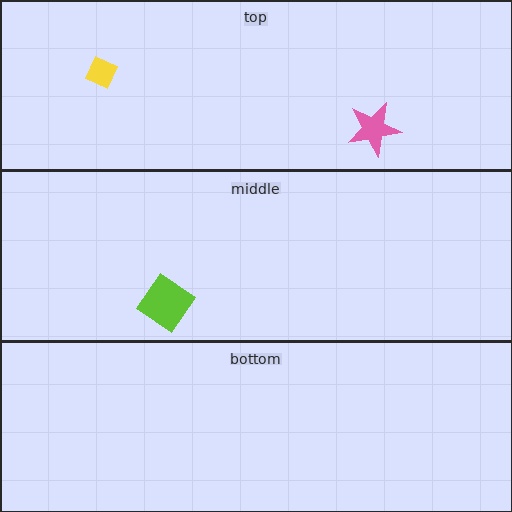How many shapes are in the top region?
2.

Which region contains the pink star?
The top region.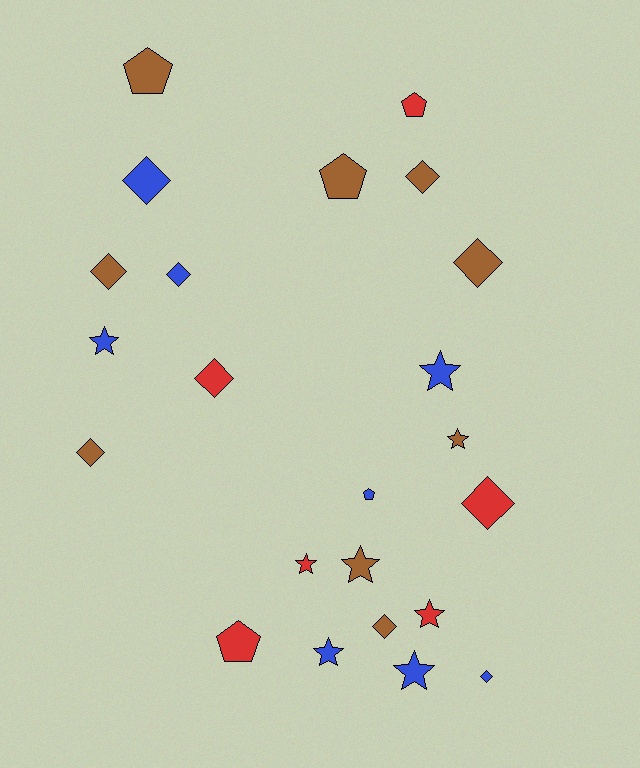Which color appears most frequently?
Brown, with 9 objects.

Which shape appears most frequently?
Diamond, with 10 objects.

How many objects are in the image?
There are 23 objects.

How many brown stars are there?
There are 2 brown stars.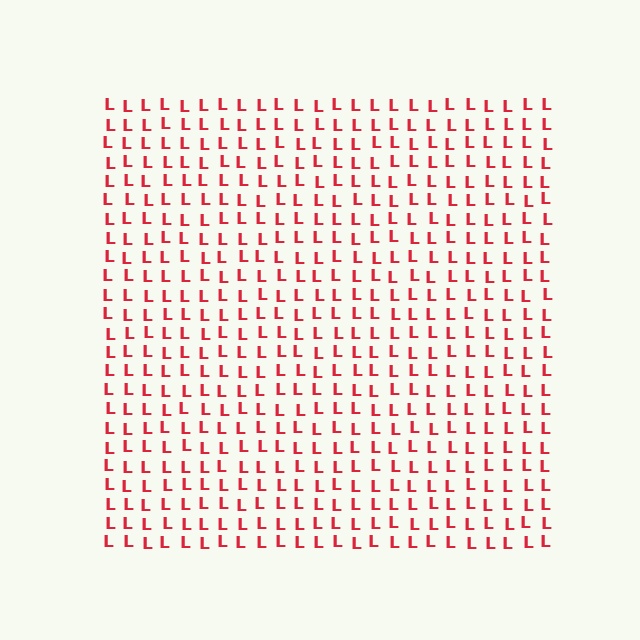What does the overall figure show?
The overall figure shows a square.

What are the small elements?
The small elements are letter L's.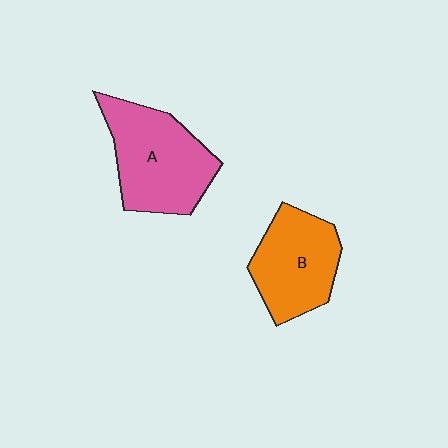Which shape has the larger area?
Shape A (pink).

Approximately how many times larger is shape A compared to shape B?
Approximately 1.2 times.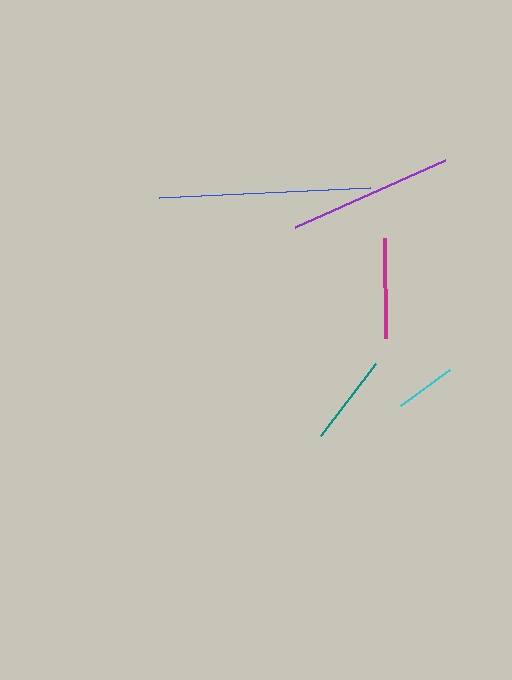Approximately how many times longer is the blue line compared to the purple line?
The blue line is approximately 1.3 times the length of the purple line.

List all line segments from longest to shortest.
From longest to shortest: blue, purple, magenta, teal, cyan.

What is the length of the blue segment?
The blue segment is approximately 212 pixels long.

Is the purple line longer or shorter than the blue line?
The blue line is longer than the purple line.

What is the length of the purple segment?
The purple segment is approximately 164 pixels long.